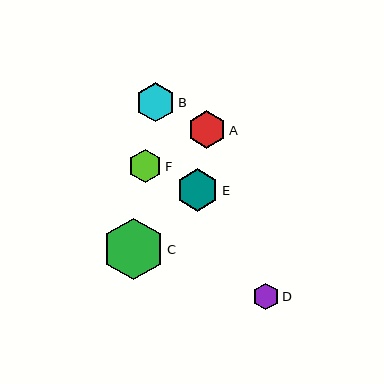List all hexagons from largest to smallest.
From largest to smallest: C, E, B, A, F, D.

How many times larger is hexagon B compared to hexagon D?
Hexagon B is approximately 1.5 times the size of hexagon D.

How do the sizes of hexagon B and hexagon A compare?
Hexagon B and hexagon A are approximately the same size.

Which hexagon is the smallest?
Hexagon D is the smallest with a size of approximately 26 pixels.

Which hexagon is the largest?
Hexagon C is the largest with a size of approximately 62 pixels.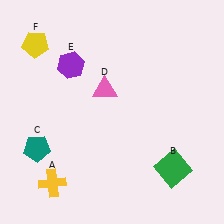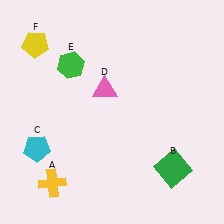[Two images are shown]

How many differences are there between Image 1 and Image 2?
There are 2 differences between the two images.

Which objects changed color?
C changed from teal to cyan. E changed from purple to green.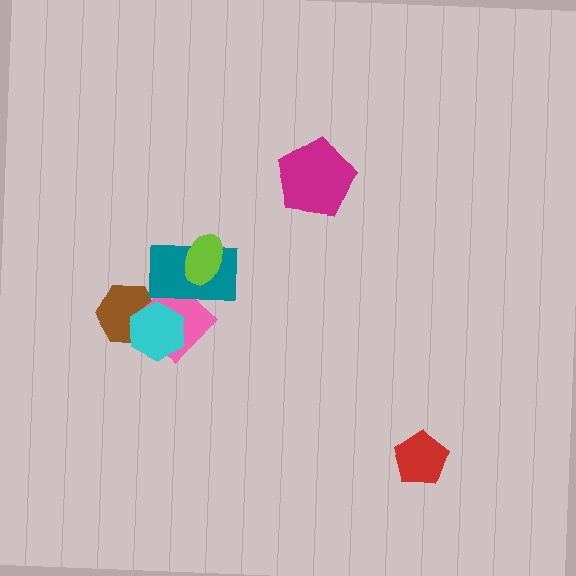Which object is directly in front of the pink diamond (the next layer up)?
The cyan hexagon is directly in front of the pink diamond.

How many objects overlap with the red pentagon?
0 objects overlap with the red pentagon.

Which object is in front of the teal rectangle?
The lime ellipse is in front of the teal rectangle.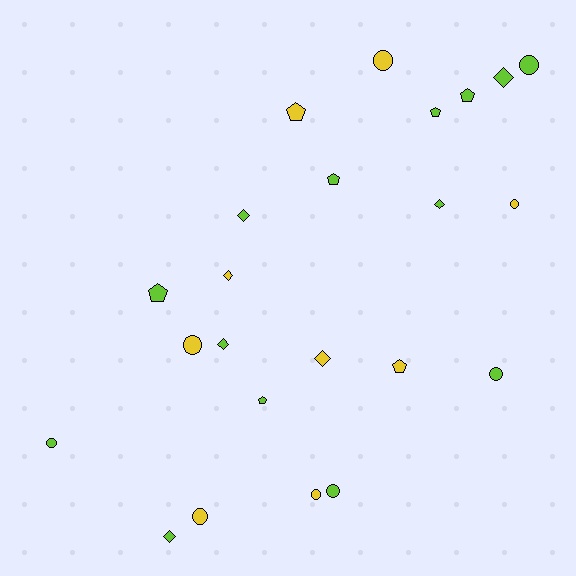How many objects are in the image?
There are 23 objects.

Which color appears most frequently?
Lime, with 14 objects.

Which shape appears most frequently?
Circle, with 9 objects.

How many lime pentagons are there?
There are 5 lime pentagons.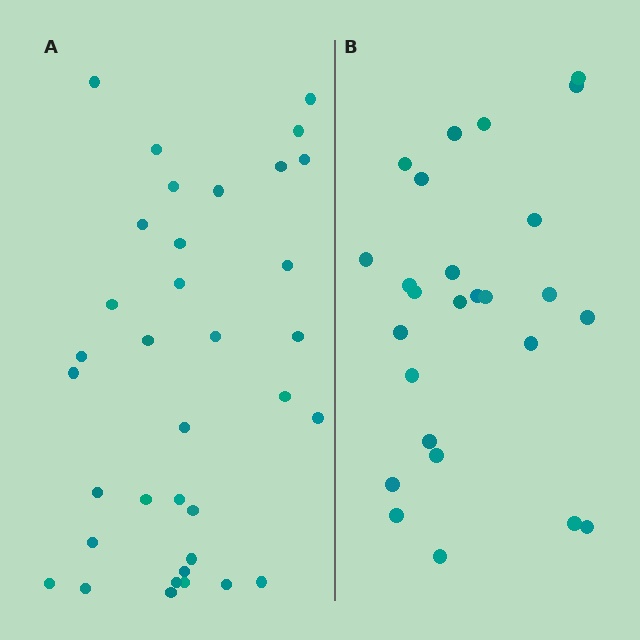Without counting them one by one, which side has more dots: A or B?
Region A (the left region) has more dots.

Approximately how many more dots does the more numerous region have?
Region A has roughly 8 or so more dots than region B.